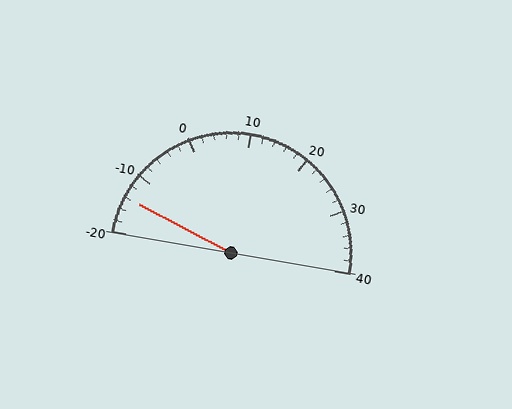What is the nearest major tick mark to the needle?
The nearest major tick mark is -10.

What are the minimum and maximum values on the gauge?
The gauge ranges from -20 to 40.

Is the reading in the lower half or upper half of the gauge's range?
The reading is in the lower half of the range (-20 to 40).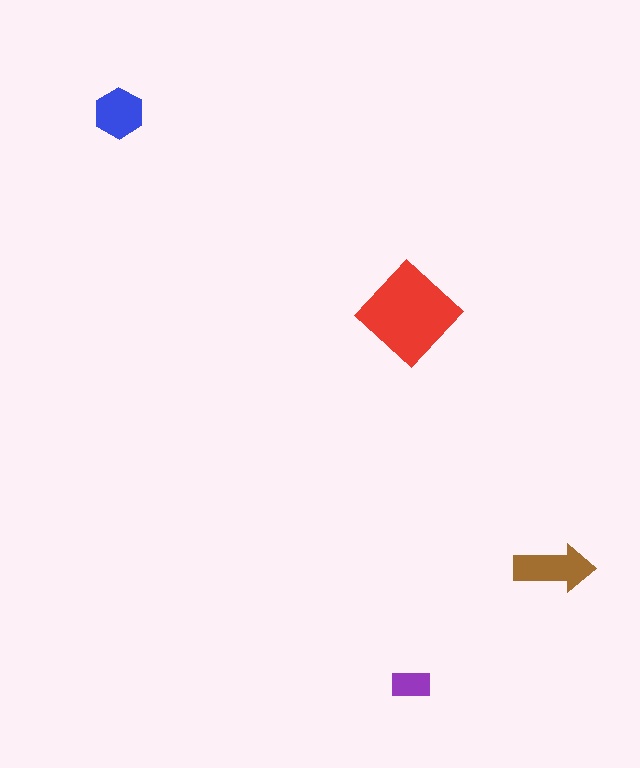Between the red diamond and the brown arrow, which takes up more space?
The red diamond.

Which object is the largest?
The red diamond.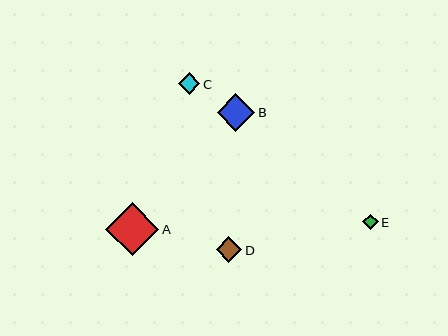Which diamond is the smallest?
Diamond E is the smallest with a size of approximately 15 pixels.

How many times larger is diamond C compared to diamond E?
Diamond C is approximately 1.4 times the size of diamond E.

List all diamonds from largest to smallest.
From largest to smallest: A, B, D, C, E.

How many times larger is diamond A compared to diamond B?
Diamond A is approximately 1.4 times the size of diamond B.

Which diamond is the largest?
Diamond A is the largest with a size of approximately 53 pixels.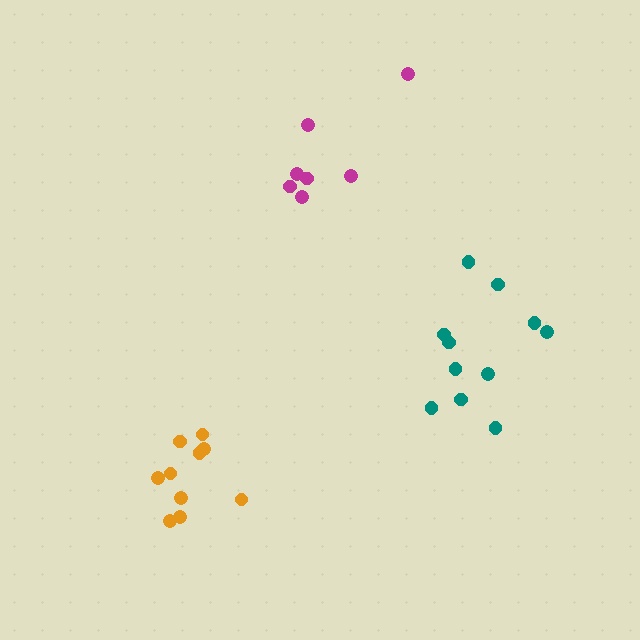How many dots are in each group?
Group 1: 7 dots, Group 2: 10 dots, Group 3: 11 dots (28 total).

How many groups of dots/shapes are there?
There are 3 groups.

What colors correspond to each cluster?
The clusters are colored: magenta, orange, teal.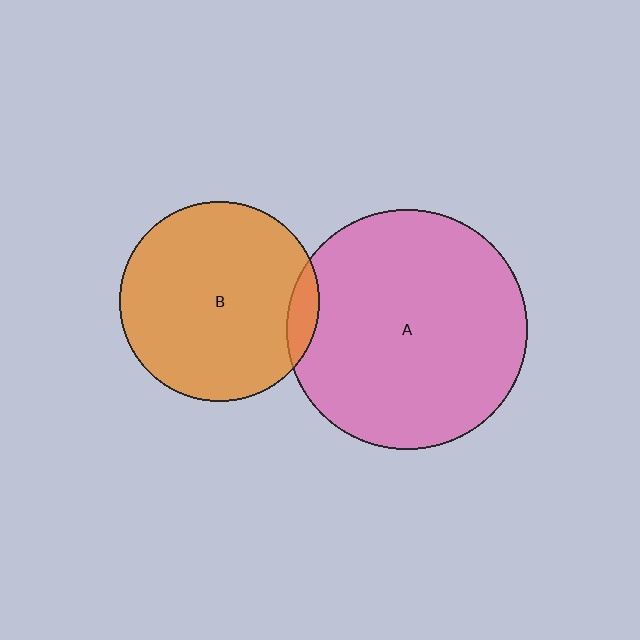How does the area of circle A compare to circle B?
Approximately 1.5 times.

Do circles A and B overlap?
Yes.